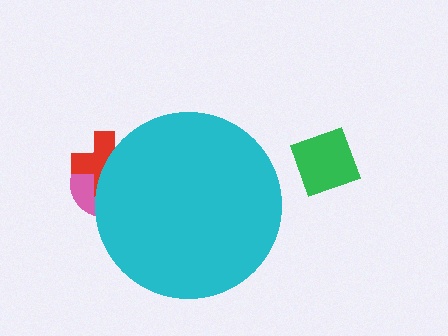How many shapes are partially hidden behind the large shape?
2 shapes are partially hidden.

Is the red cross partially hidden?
Yes, the red cross is partially hidden behind the cyan circle.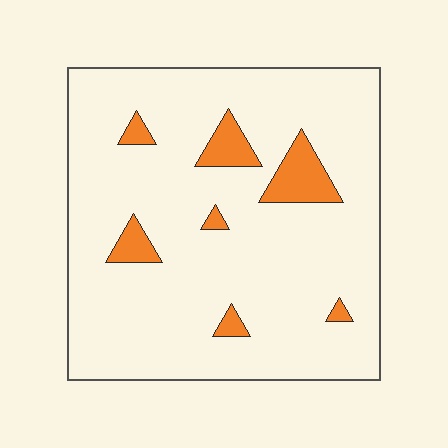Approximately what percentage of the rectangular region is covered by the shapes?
Approximately 10%.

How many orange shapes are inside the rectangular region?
7.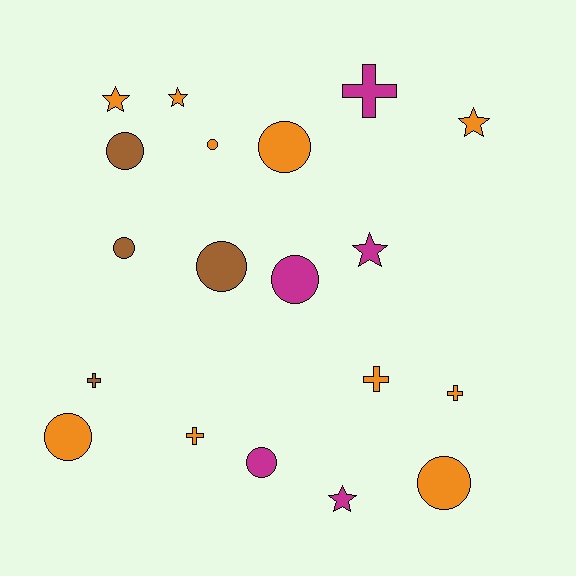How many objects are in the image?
There are 19 objects.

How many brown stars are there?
There are no brown stars.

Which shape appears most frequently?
Circle, with 9 objects.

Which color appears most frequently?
Orange, with 10 objects.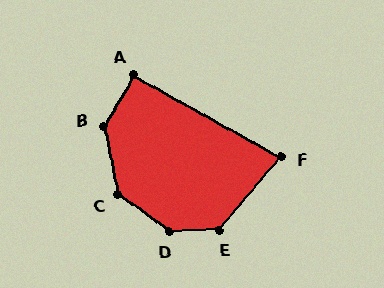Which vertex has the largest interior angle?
D, at approximately 143 degrees.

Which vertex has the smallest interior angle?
F, at approximately 79 degrees.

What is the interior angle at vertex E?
Approximately 132 degrees (obtuse).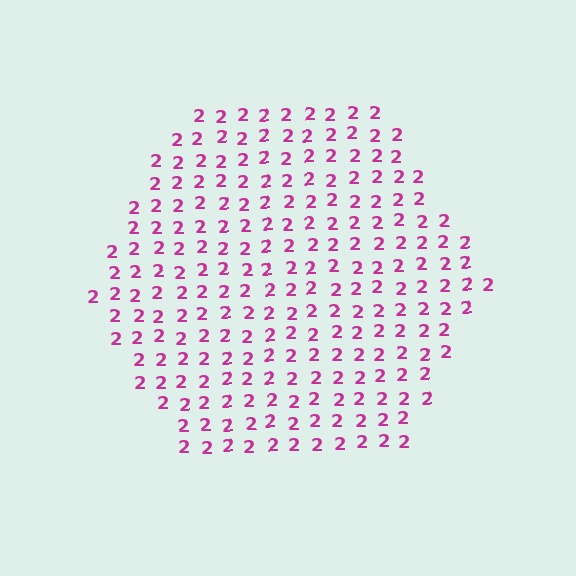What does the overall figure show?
The overall figure shows a hexagon.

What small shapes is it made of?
It is made of small digit 2's.